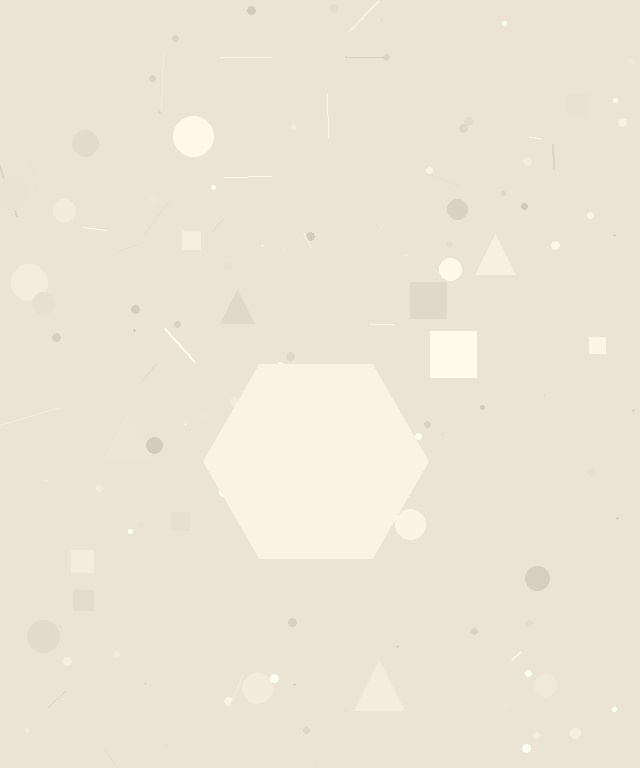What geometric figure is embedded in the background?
A hexagon is embedded in the background.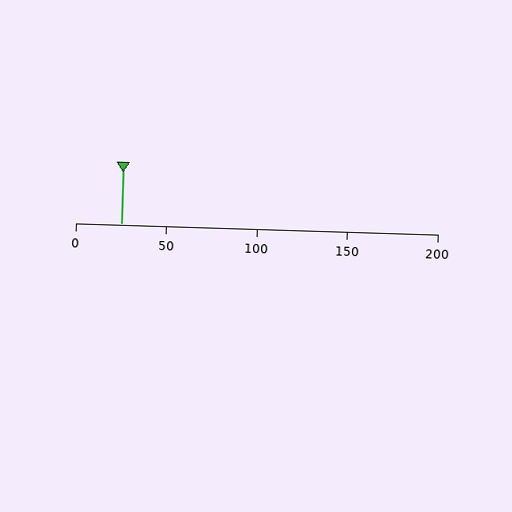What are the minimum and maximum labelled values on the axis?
The axis runs from 0 to 200.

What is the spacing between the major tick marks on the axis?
The major ticks are spaced 50 apart.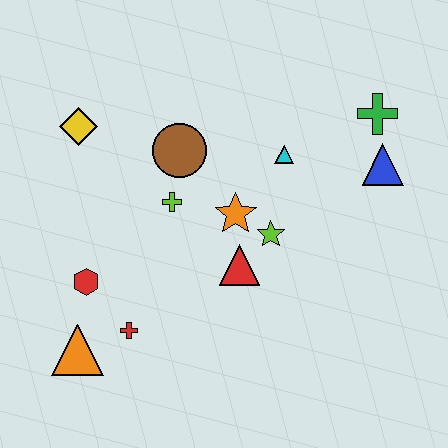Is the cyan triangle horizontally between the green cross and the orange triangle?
Yes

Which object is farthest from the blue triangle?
The orange triangle is farthest from the blue triangle.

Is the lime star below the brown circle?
Yes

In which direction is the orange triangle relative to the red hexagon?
The orange triangle is below the red hexagon.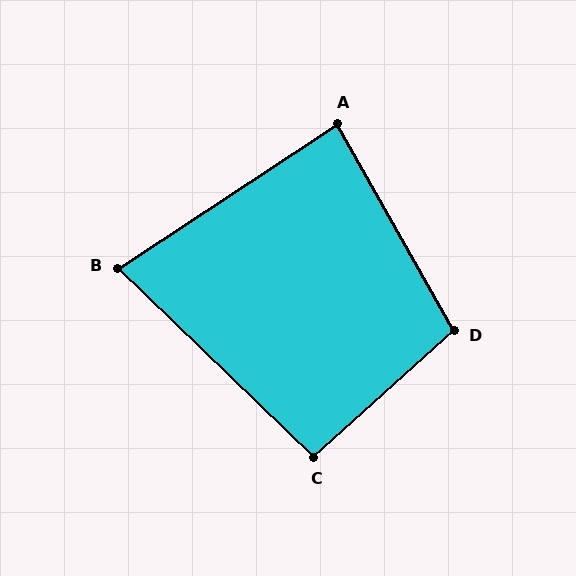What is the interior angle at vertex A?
Approximately 86 degrees (approximately right).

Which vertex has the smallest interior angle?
B, at approximately 77 degrees.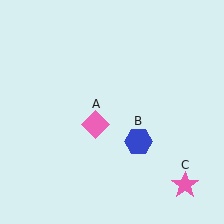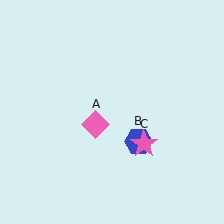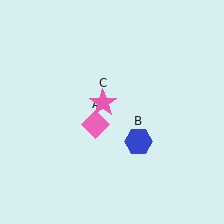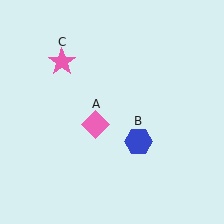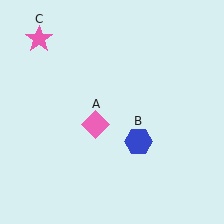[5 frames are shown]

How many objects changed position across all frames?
1 object changed position: pink star (object C).